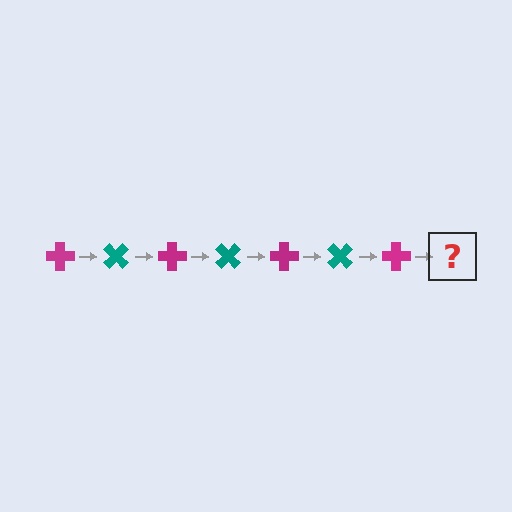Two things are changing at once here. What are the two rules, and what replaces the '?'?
The two rules are that it rotates 45 degrees each step and the color cycles through magenta and teal. The '?' should be a teal cross, rotated 315 degrees from the start.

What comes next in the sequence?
The next element should be a teal cross, rotated 315 degrees from the start.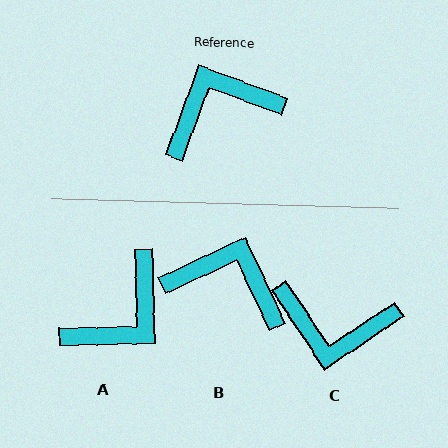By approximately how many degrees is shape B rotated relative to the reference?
Approximately 44 degrees clockwise.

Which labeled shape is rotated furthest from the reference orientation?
A, about 158 degrees away.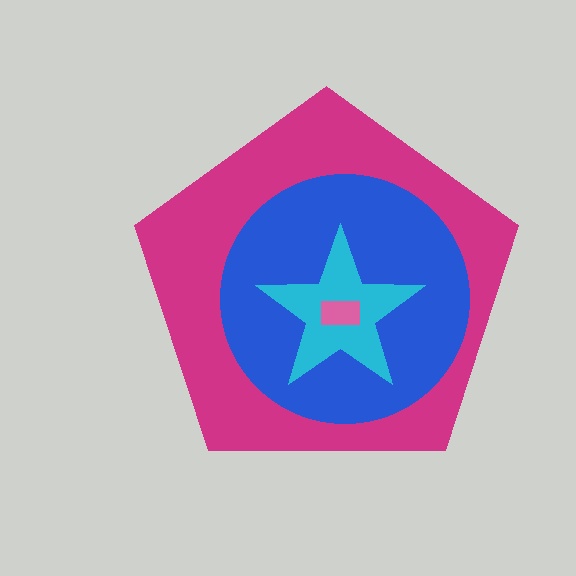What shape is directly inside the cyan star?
The pink rectangle.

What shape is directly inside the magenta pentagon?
The blue circle.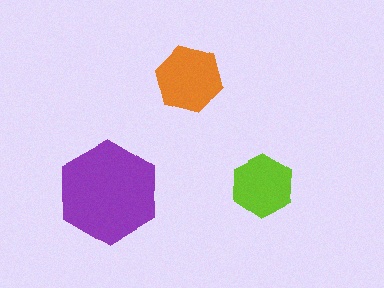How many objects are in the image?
There are 3 objects in the image.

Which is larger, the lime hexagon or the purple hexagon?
The purple one.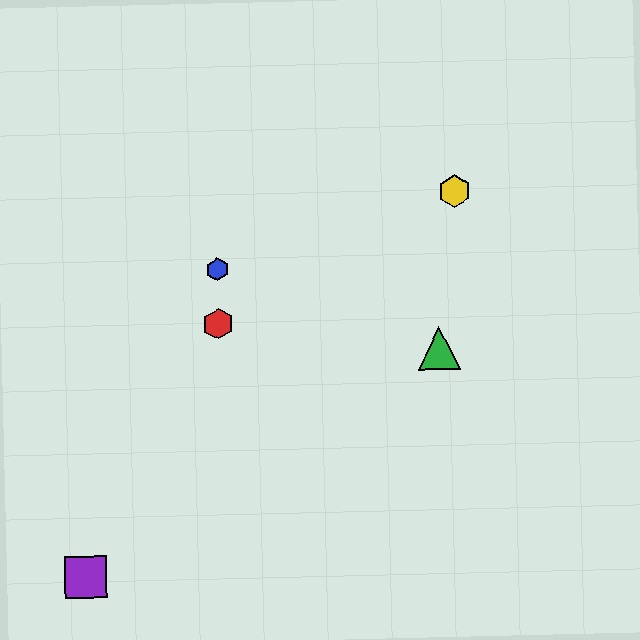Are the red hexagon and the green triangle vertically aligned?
No, the red hexagon is at x≈218 and the green triangle is at x≈439.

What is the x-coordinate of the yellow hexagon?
The yellow hexagon is at x≈454.